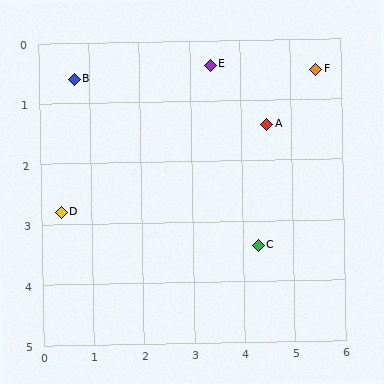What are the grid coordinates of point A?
Point A is at approximately (4.5, 1.4).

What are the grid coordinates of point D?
Point D is at approximately (0.4, 2.8).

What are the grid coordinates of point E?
Point E is at approximately (3.4, 0.4).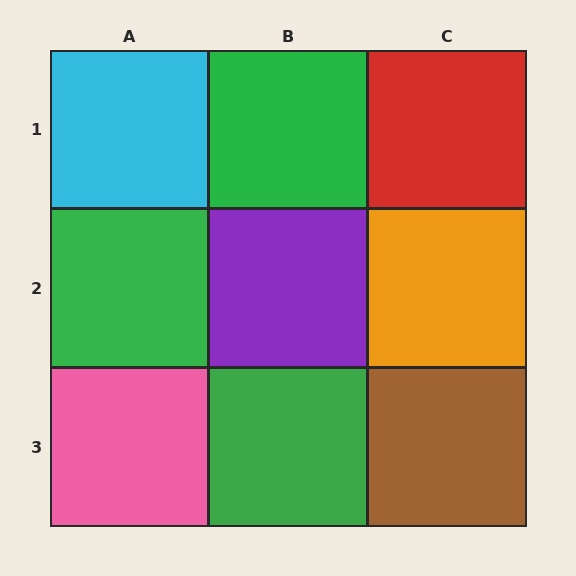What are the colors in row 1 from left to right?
Cyan, green, red.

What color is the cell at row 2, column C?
Orange.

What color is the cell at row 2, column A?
Green.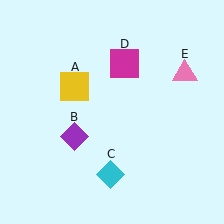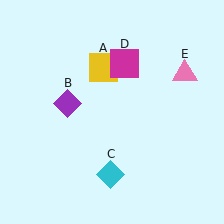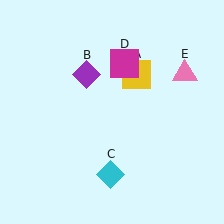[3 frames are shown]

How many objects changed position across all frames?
2 objects changed position: yellow square (object A), purple diamond (object B).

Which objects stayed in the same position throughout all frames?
Cyan diamond (object C) and magenta square (object D) and pink triangle (object E) remained stationary.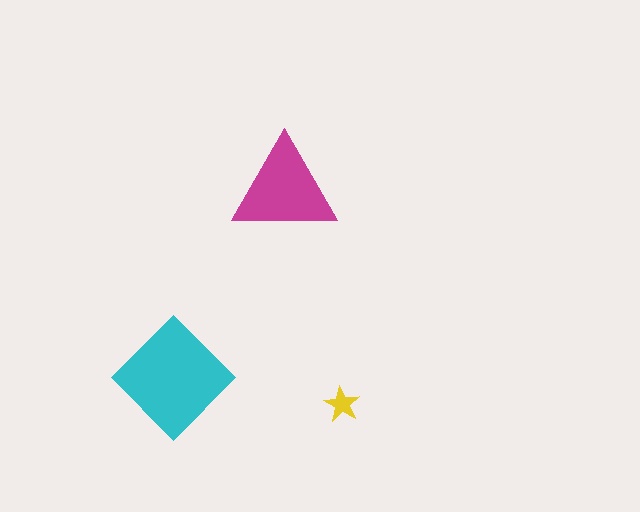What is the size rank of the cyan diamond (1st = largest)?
1st.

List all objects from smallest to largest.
The yellow star, the magenta triangle, the cyan diamond.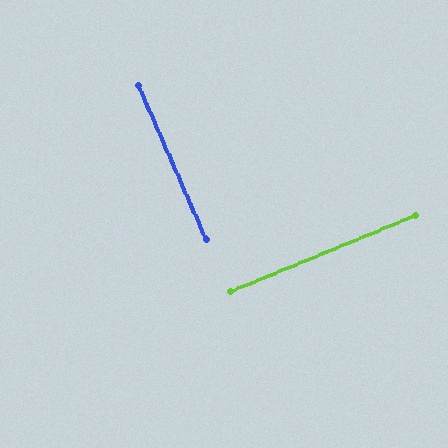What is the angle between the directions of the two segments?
Approximately 88 degrees.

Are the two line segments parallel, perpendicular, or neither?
Perpendicular — they meet at approximately 88°.